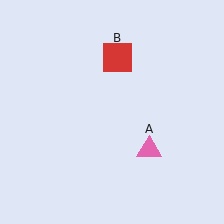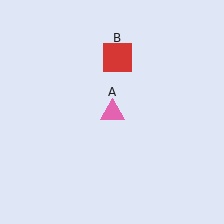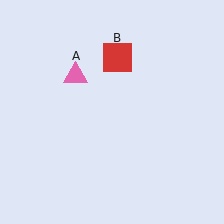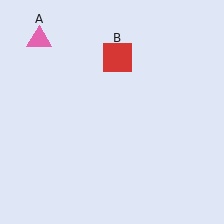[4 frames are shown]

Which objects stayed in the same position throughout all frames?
Red square (object B) remained stationary.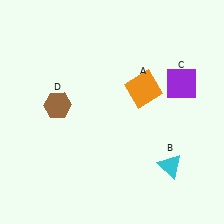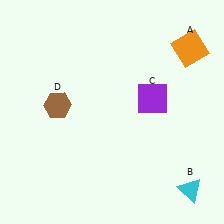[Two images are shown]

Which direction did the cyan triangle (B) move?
The cyan triangle (B) moved down.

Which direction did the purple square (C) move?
The purple square (C) moved left.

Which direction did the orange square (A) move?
The orange square (A) moved right.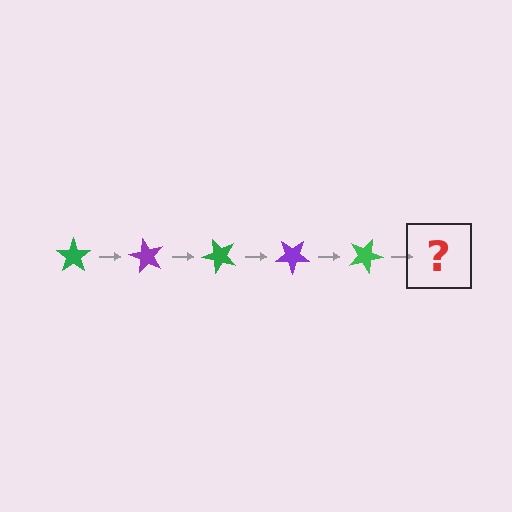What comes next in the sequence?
The next element should be a purple star, rotated 300 degrees from the start.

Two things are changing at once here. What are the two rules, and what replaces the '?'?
The two rules are that it rotates 60 degrees each step and the color cycles through green and purple. The '?' should be a purple star, rotated 300 degrees from the start.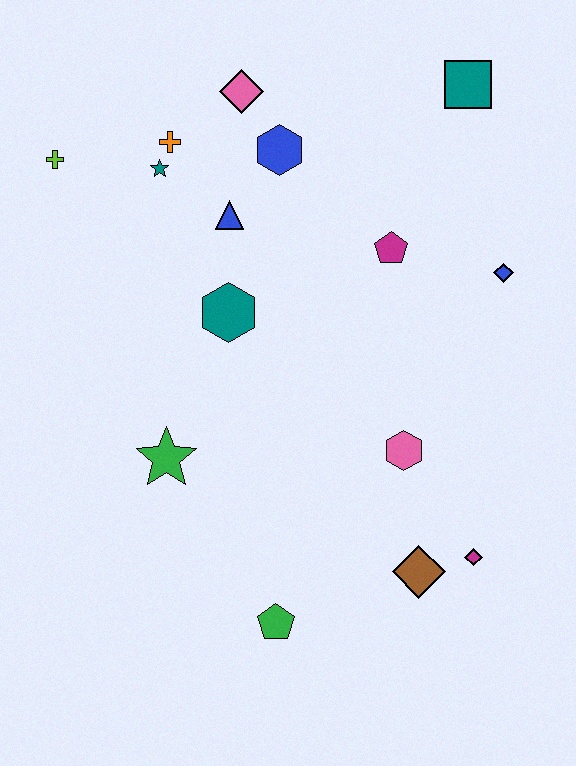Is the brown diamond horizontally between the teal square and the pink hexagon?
Yes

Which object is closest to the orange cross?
The teal star is closest to the orange cross.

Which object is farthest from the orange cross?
The magenta diamond is farthest from the orange cross.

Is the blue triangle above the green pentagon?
Yes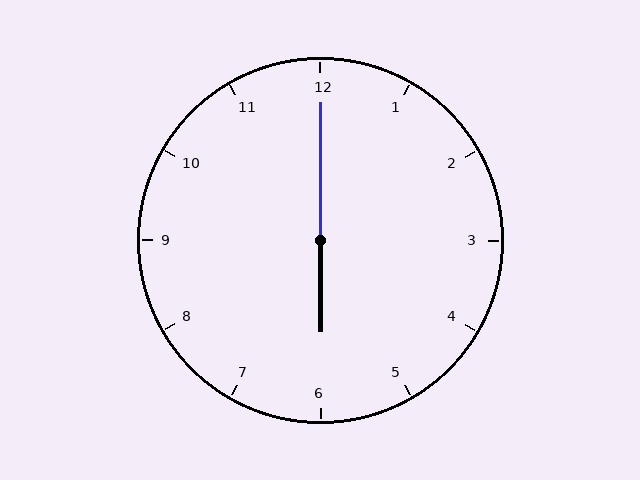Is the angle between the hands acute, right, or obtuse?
It is obtuse.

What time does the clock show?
6:00.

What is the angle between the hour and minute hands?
Approximately 180 degrees.